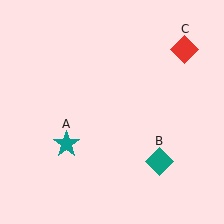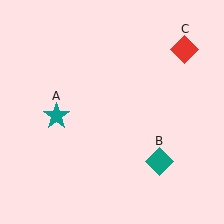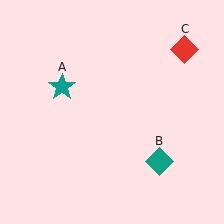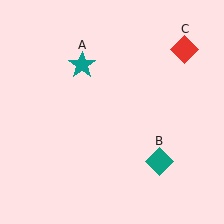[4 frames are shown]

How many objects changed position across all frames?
1 object changed position: teal star (object A).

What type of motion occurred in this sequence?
The teal star (object A) rotated clockwise around the center of the scene.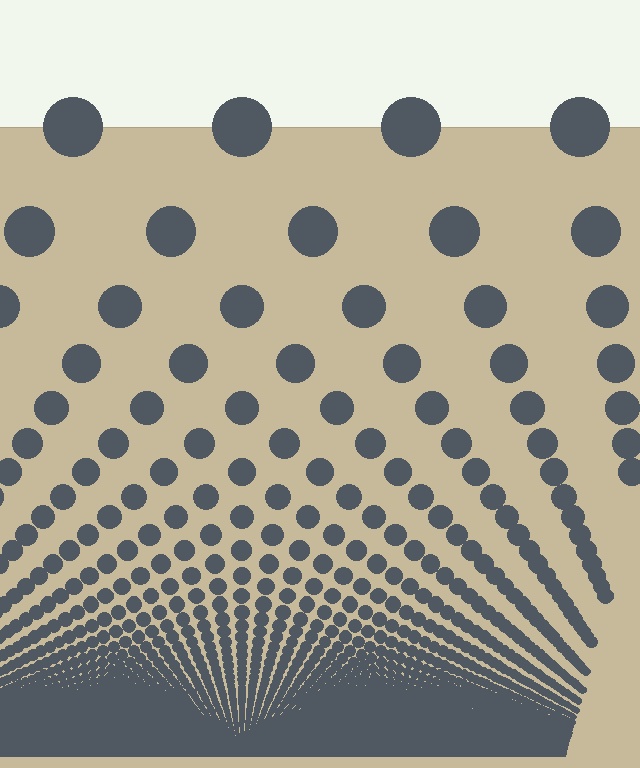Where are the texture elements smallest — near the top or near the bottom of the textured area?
Near the bottom.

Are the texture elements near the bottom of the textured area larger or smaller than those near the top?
Smaller. The gradient is inverted — elements near the bottom are smaller and denser.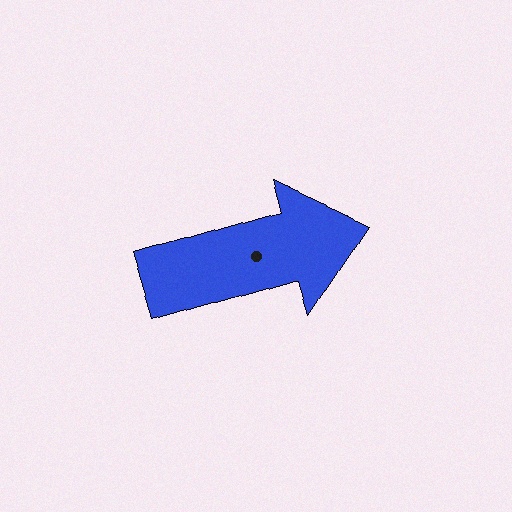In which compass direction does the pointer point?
East.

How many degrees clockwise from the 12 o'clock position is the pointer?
Approximately 74 degrees.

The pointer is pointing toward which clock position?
Roughly 2 o'clock.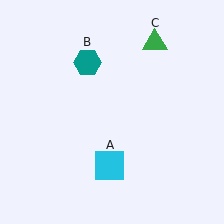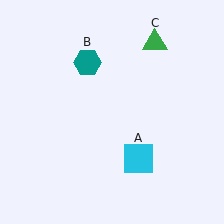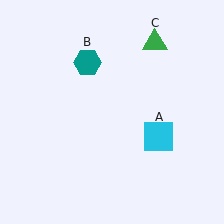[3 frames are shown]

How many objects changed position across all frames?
1 object changed position: cyan square (object A).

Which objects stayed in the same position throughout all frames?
Teal hexagon (object B) and green triangle (object C) remained stationary.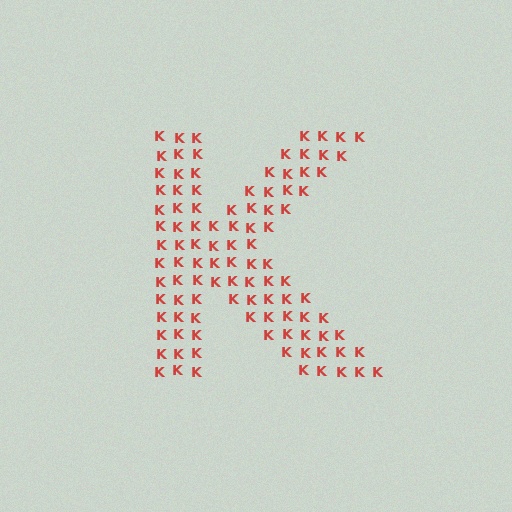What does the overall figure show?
The overall figure shows the letter K.